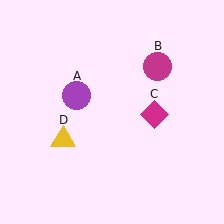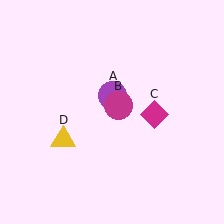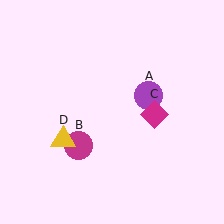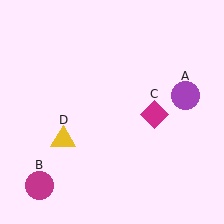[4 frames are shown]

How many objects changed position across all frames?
2 objects changed position: purple circle (object A), magenta circle (object B).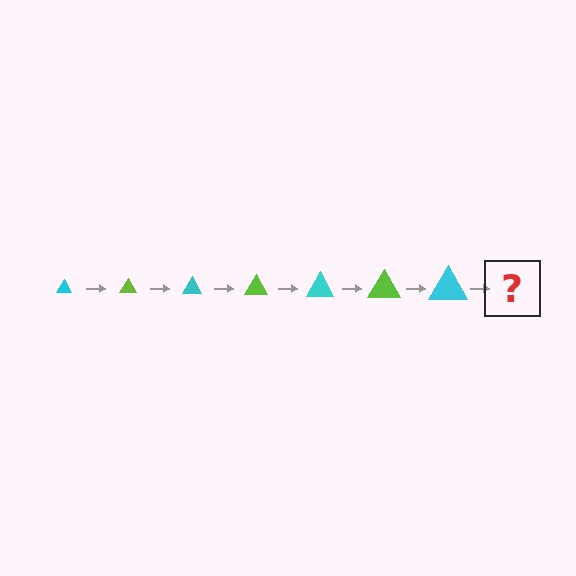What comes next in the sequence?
The next element should be a lime triangle, larger than the previous one.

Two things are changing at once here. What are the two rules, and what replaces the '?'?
The two rules are that the triangle grows larger each step and the color cycles through cyan and lime. The '?' should be a lime triangle, larger than the previous one.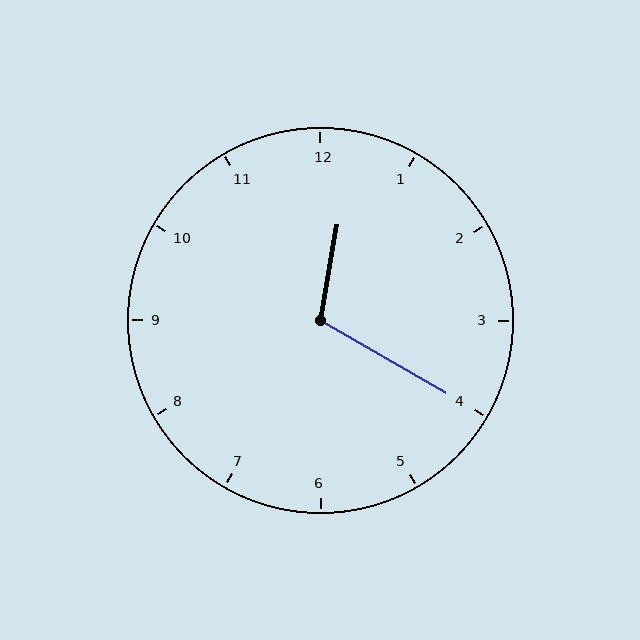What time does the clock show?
12:20.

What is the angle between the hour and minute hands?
Approximately 110 degrees.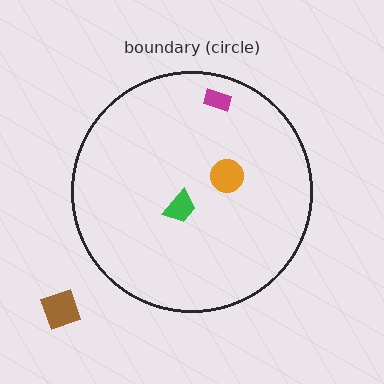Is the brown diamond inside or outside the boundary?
Outside.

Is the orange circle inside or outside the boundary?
Inside.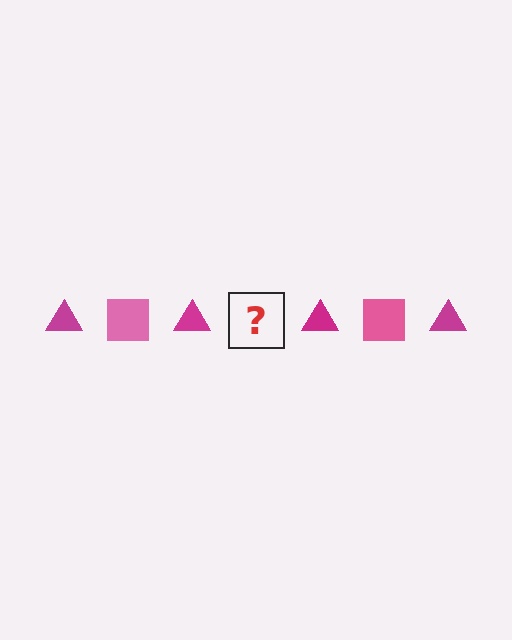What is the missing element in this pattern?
The missing element is a pink square.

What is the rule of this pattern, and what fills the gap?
The rule is that the pattern alternates between magenta triangle and pink square. The gap should be filled with a pink square.